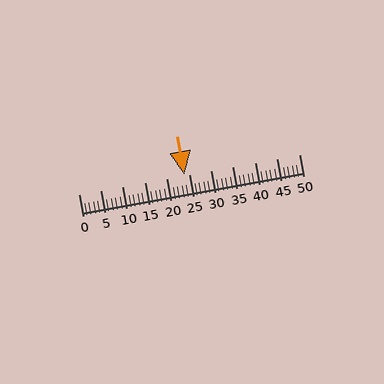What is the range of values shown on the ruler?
The ruler shows values from 0 to 50.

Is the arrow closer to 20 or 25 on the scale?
The arrow is closer to 25.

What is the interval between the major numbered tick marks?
The major tick marks are spaced 5 units apart.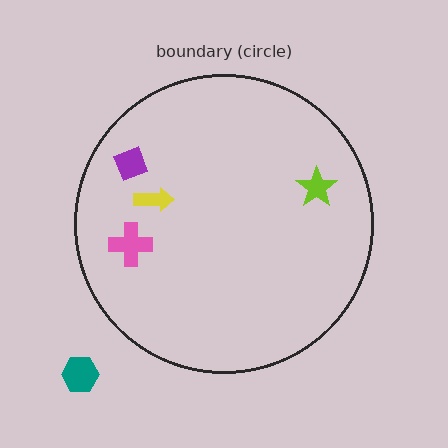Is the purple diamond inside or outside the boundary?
Inside.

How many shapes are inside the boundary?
4 inside, 1 outside.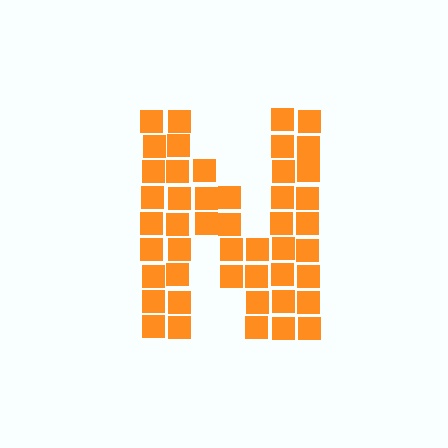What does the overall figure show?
The overall figure shows the letter N.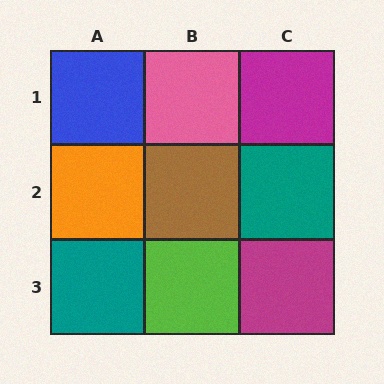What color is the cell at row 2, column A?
Orange.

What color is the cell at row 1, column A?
Blue.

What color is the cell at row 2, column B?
Brown.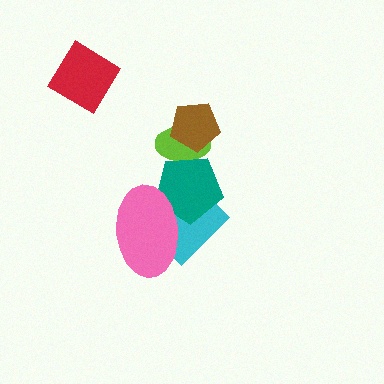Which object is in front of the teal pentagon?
The pink ellipse is in front of the teal pentagon.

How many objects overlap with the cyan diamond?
2 objects overlap with the cyan diamond.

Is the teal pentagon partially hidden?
Yes, it is partially covered by another shape.